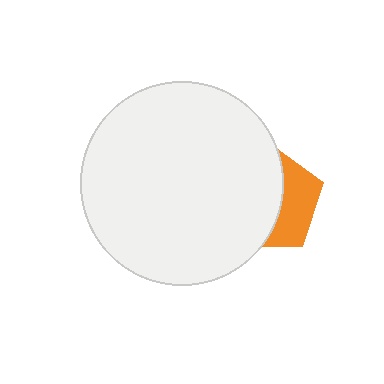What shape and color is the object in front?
The object in front is a white circle.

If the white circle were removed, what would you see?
You would see the complete orange pentagon.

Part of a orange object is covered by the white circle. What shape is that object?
It is a pentagon.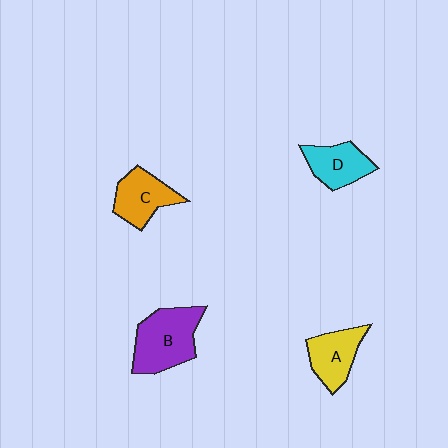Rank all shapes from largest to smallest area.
From largest to smallest: B (purple), C (orange), A (yellow), D (cyan).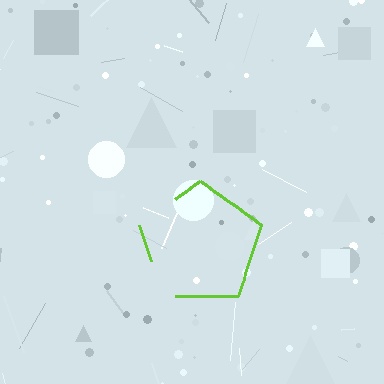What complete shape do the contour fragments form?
The contour fragments form a pentagon.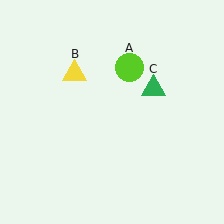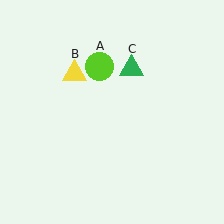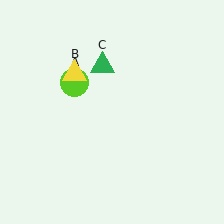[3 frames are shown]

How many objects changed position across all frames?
2 objects changed position: lime circle (object A), green triangle (object C).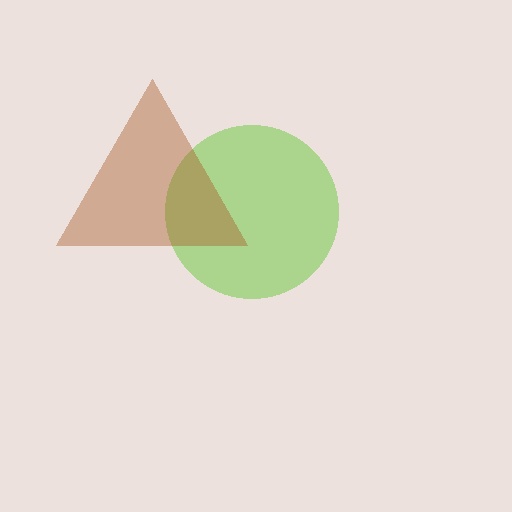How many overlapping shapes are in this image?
There are 2 overlapping shapes in the image.